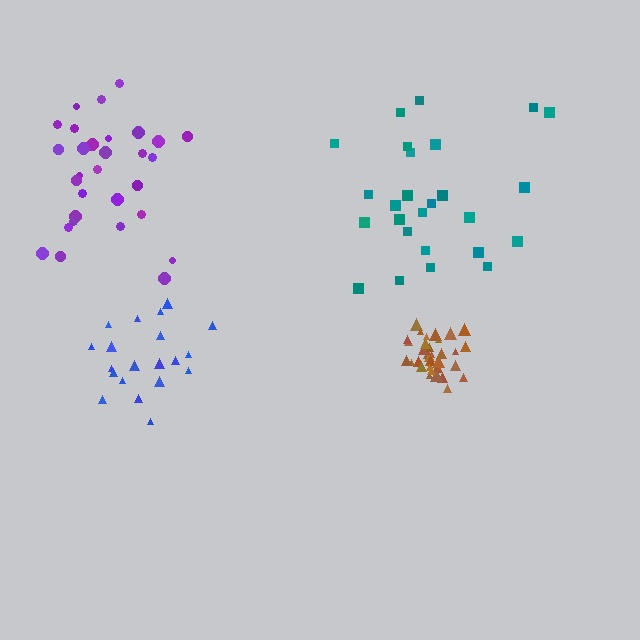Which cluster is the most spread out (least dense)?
Teal.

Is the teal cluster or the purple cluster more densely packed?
Purple.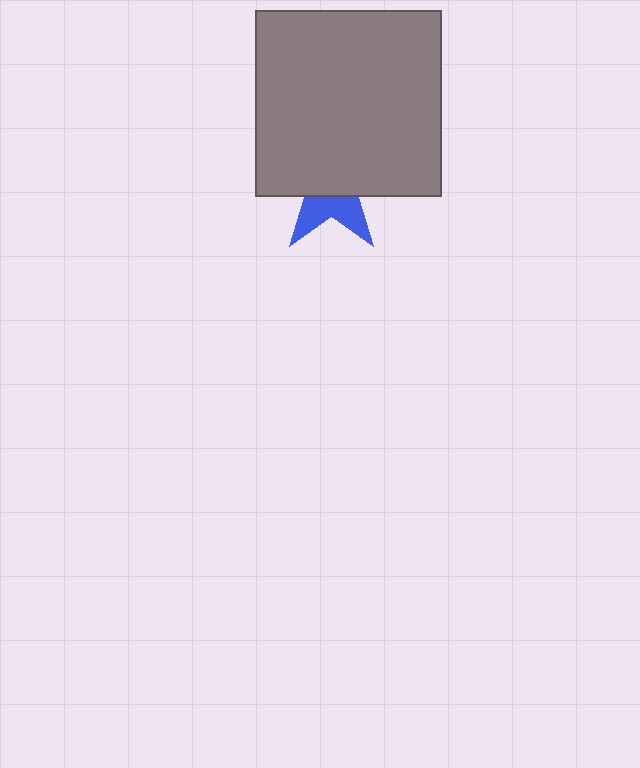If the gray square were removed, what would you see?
You would see the complete blue star.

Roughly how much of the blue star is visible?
A small part of it is visible (roughly 35%).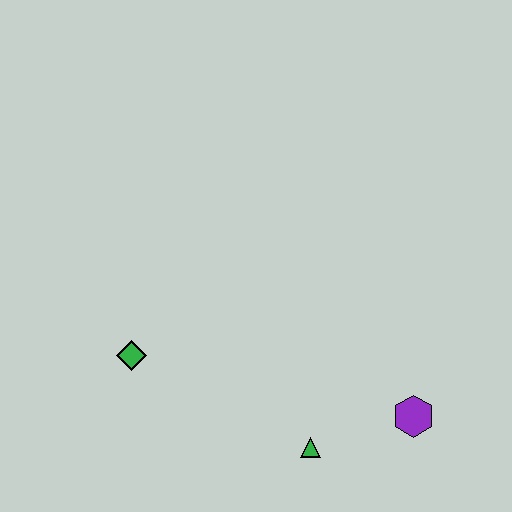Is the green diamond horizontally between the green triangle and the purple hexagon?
No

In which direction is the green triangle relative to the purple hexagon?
The green triangle is to the left of the purple hexagon.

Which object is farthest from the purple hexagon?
The green diamond is farthest from the purple hexagon.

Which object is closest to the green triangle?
The purple hexagon is closest to the green triangle.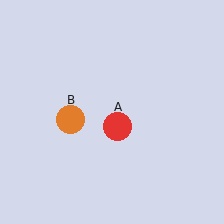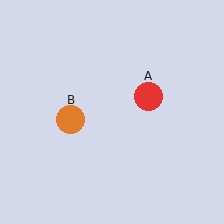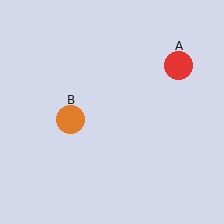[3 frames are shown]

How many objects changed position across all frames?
1 object changed position: red circle (object A).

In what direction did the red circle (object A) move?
The red circle (object A) moved up and to the right.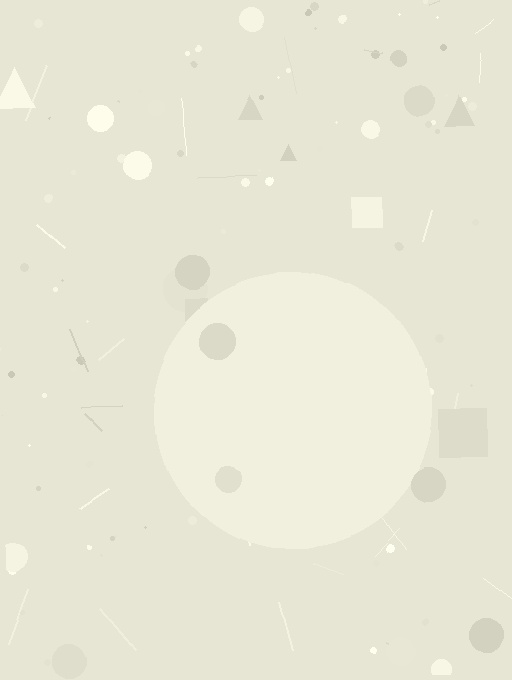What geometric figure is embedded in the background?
A circle is embedded in the background.